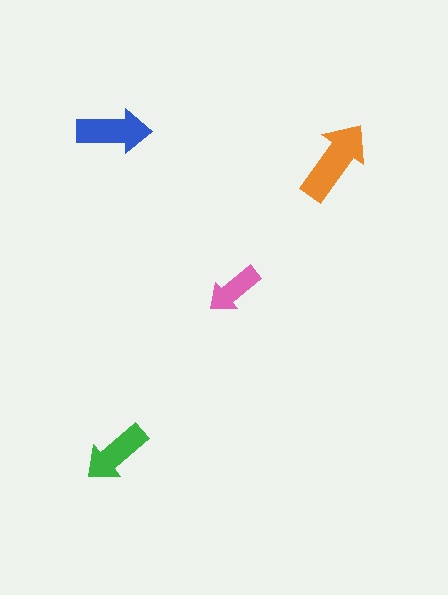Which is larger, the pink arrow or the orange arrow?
The orange one.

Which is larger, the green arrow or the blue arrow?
The blue one.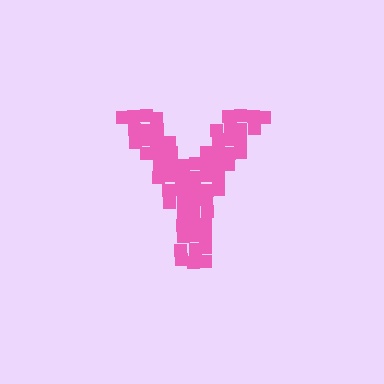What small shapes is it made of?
It is made of small squares.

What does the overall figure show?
The overall figure shows the letter Y.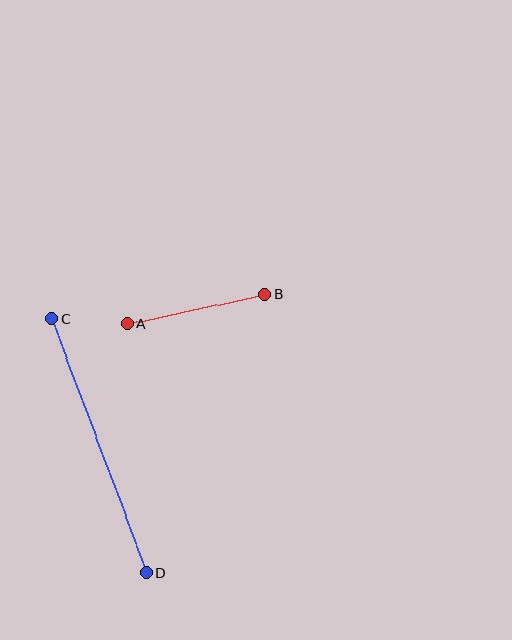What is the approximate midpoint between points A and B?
The midpoint is at approximately (196, 309) pixels.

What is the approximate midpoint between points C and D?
The midpoint is at approximately (99, 446) pixels.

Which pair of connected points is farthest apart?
Points C and D are farthest apart.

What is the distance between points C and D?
The distance is approximately 270 pixels.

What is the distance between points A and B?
The distance is approximately 141 pixels.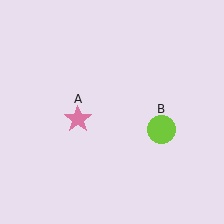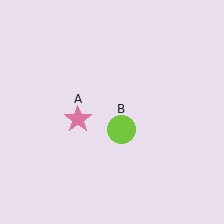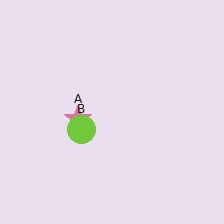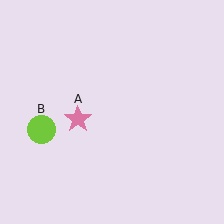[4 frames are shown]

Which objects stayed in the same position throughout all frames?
Pink star (object A) remained stationary.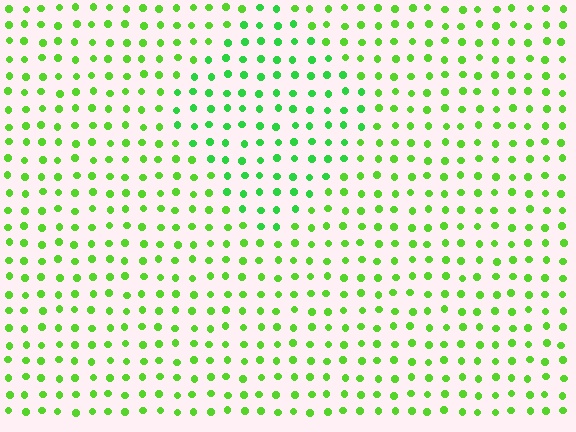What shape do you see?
I see a diamond.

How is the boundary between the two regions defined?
The boundary is defined purely by a slight shift in hue (about 24 degrees). Spacing, size, and orientation are identical on both sides.